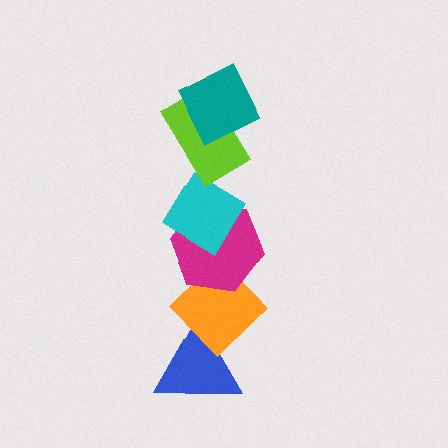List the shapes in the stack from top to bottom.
From top to bottom: the teal diamond, the lime rectangle, the cyan diamond, the magenta hexagon, the orange diamond, the blue triangle.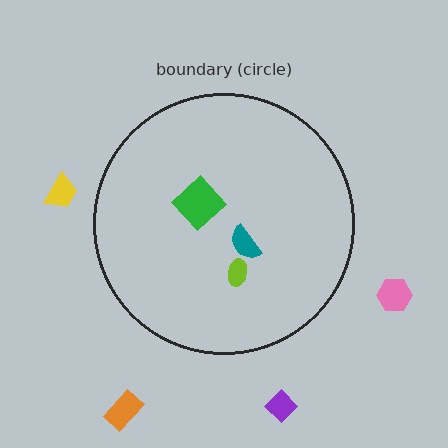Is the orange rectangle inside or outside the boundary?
Outside.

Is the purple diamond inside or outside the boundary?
Outside.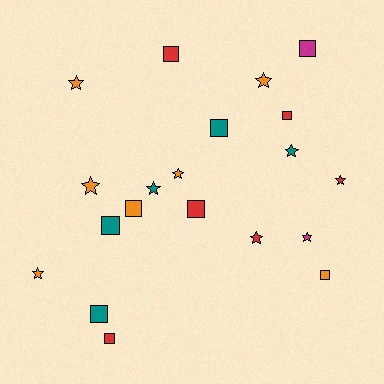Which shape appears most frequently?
Star, with 10 objects.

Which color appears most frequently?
Orange, with 7 objects.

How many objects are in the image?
There are 20 objects.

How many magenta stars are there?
There is 1 magenta star.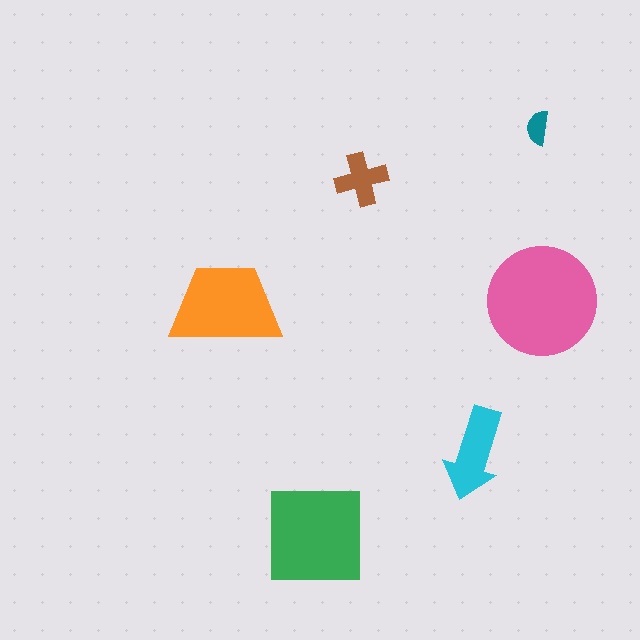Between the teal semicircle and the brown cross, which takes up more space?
The brown cross.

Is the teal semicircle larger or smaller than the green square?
Smaller.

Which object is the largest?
The pink circle.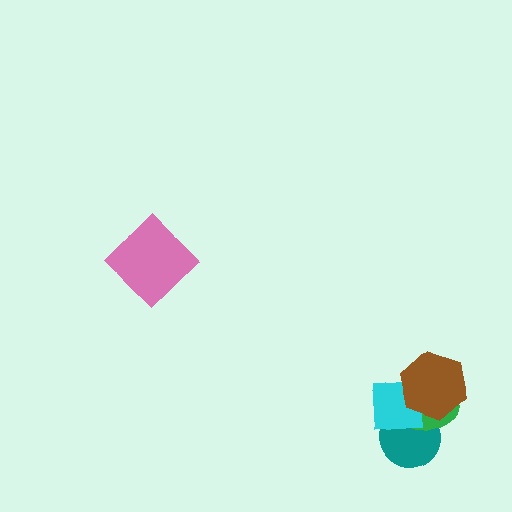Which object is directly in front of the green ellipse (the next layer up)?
The cyan square is directly in front of the green ellipse.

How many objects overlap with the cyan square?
3 objects overlap with the cyan square.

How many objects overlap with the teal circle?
3 objects overlap with the teal circle.